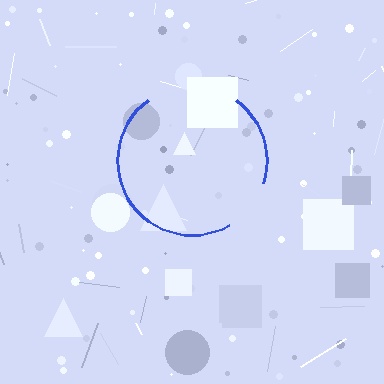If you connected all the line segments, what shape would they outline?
They would outline a circle.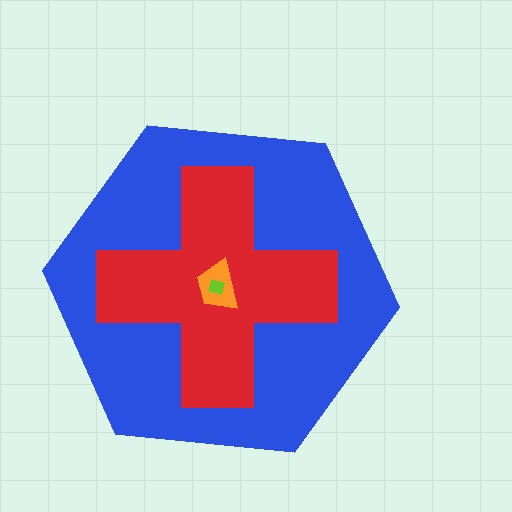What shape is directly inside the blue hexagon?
The red cross.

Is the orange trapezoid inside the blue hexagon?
Yes.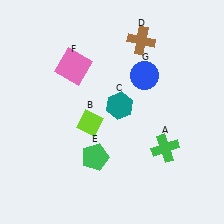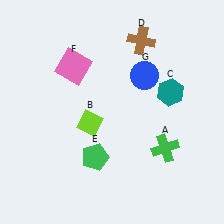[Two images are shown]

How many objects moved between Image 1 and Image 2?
1 object moved between the two images.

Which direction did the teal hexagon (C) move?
The teal hexagon (C) moved right.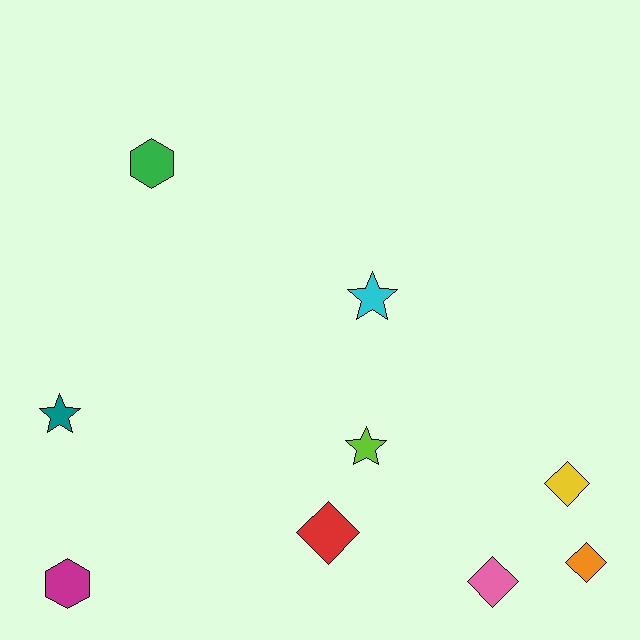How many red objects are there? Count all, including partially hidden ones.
There is 1 red object.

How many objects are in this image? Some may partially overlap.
There are 9 objects.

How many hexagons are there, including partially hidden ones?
There are 2 hexagons.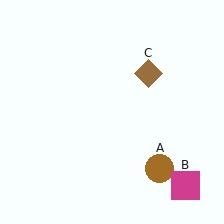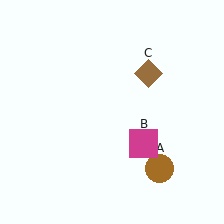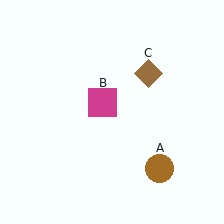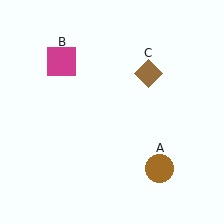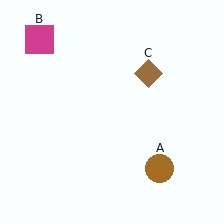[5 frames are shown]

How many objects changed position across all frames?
1 object changed position: magenta square (object B).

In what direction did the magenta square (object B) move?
The magenta square (object B) moved up and to the left.